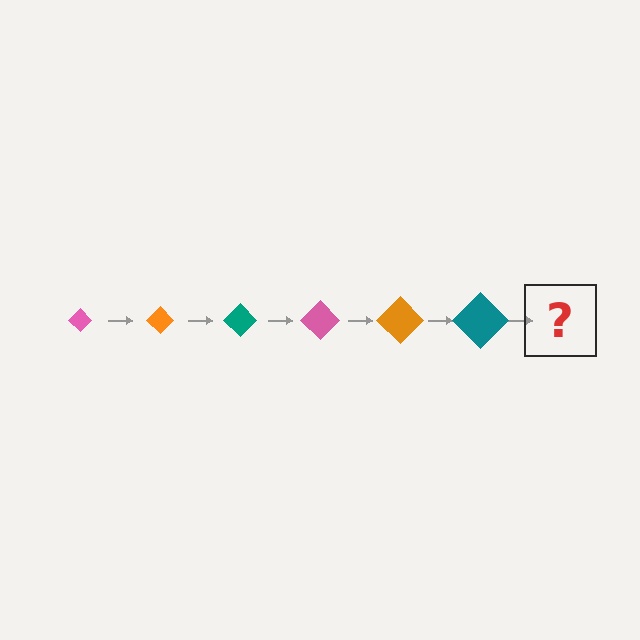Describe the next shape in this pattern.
It should be a pink diamond, larger than the previous one.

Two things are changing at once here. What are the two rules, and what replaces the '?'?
The two rules are that the diamond grows larger each step and the color cycles through pink, orange, and teal. The '?' should be a pink diamond, larger than the previous one.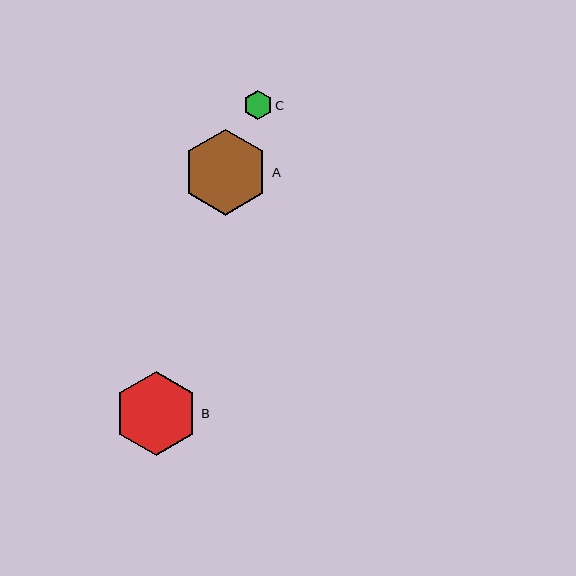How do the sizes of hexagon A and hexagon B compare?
Hexagon A and hexagon B are approximately the same size.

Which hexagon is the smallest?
Hexagon C is the smallest with a size of approximately 29 pixels.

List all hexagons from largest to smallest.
From largest to smallest: A, B, C.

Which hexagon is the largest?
Hexagon A is the largest with a size of approximately 86 pixels.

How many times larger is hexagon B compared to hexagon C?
Hexagon B is approximately 2.9 times the size of hexagon C.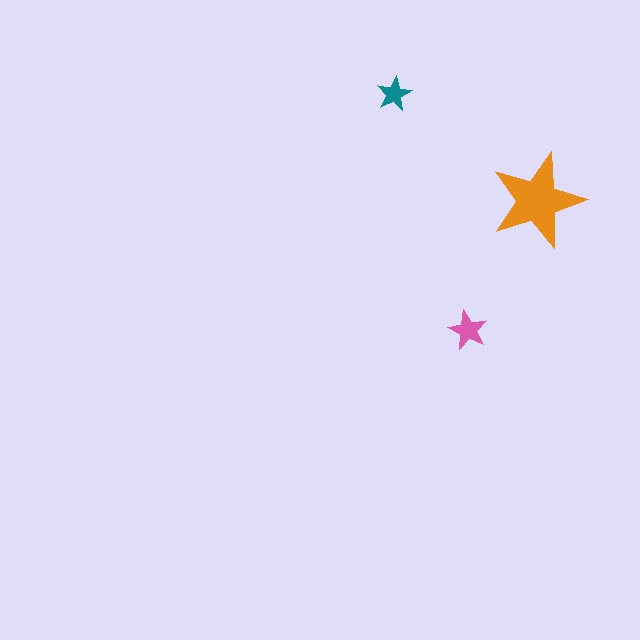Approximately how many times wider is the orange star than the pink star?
About 2.5 times wider.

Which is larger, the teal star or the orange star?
The orange one.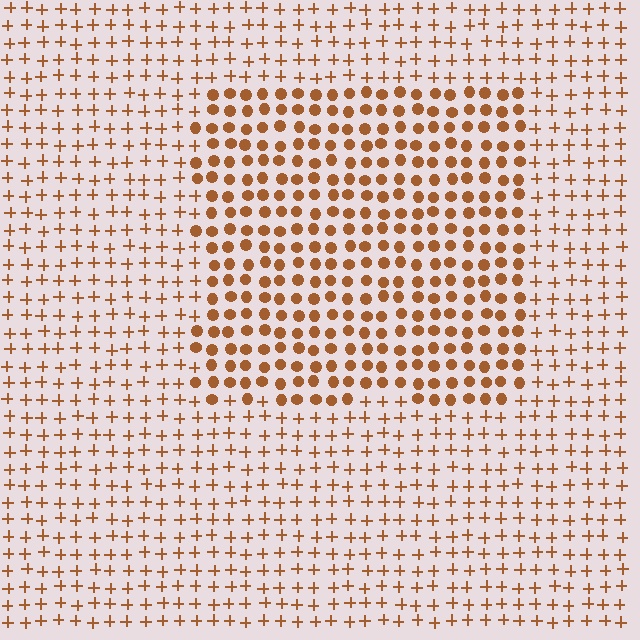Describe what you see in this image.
The image is filled with small brown elements arranged in a uniform grid. A rectangle-shaped region contains circles, while the surrounding area contains plus signs. The boundary is defined purely by the change in element shape.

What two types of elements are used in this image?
The image uses circles inside the rectangle region and plus signs outside it.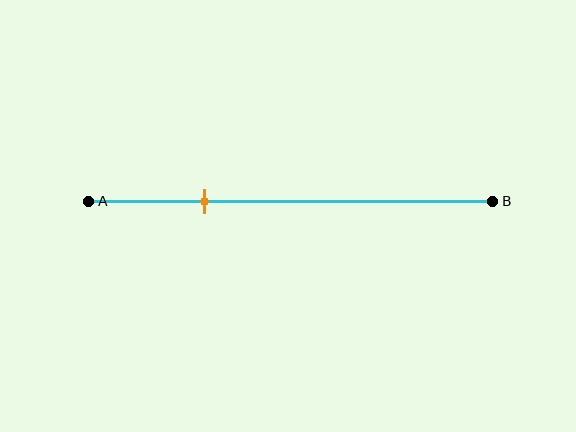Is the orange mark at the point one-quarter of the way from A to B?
No, the mark is at about 30% from A, not at the 25% one-quarter point.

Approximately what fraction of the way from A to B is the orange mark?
The orange mark is approximately 30% of the way from A to B.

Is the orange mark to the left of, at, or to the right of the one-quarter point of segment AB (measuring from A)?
The orange mark is to the right of the one-quarter point of segment AB.